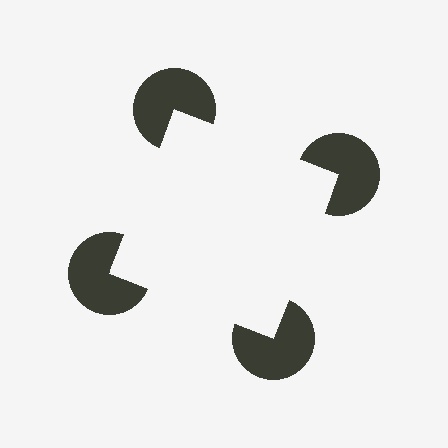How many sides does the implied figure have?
4 sides.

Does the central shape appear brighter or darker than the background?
It typically appears slightly brighter than the background, even though no actual brightness change is drawn.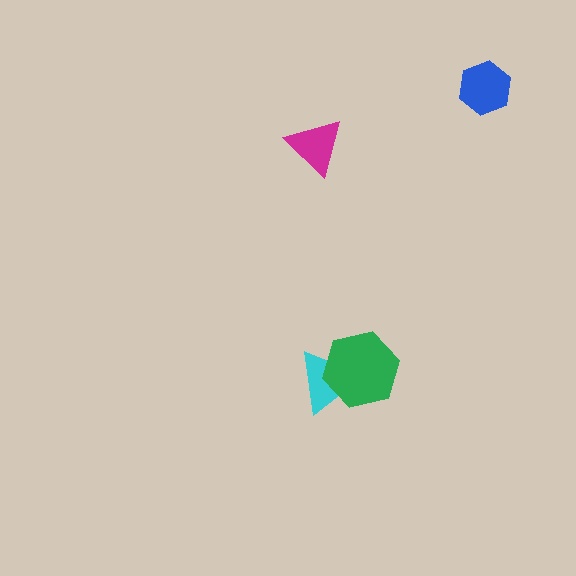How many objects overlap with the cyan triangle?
1 object overlaps with the cyan triangle.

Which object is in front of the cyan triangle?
The green hexagon is in front of the cyan triangle.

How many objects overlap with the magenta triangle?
0 objects overlap with the magenta triangle.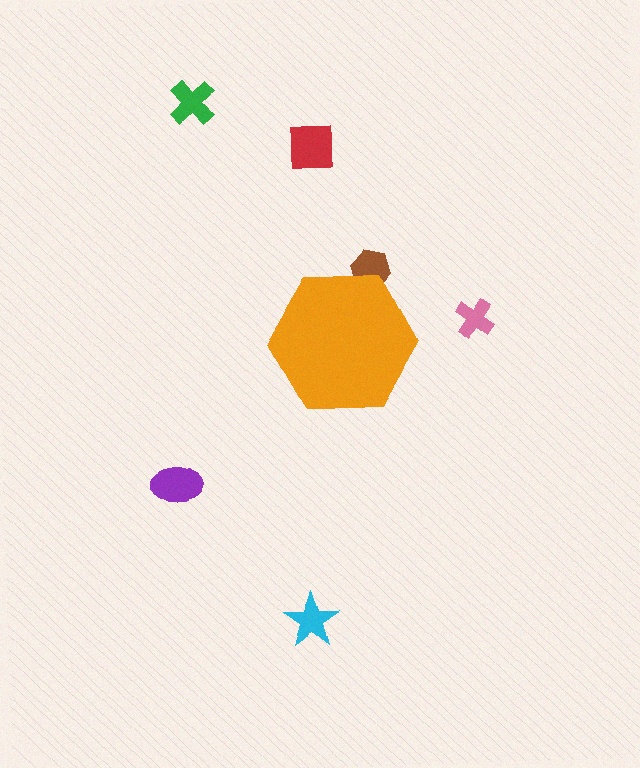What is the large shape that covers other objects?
An orange hexagon.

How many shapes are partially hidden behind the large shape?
1 shape is partially hidden.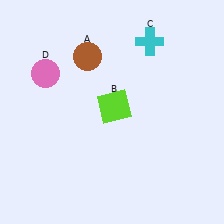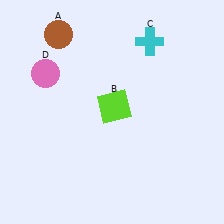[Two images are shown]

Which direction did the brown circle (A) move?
The brown circle (A) moved left.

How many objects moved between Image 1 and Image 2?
1 object moved between the two images.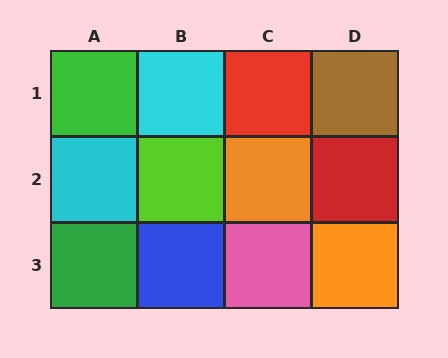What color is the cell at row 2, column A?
Cyan.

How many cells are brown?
1 cell is brown.